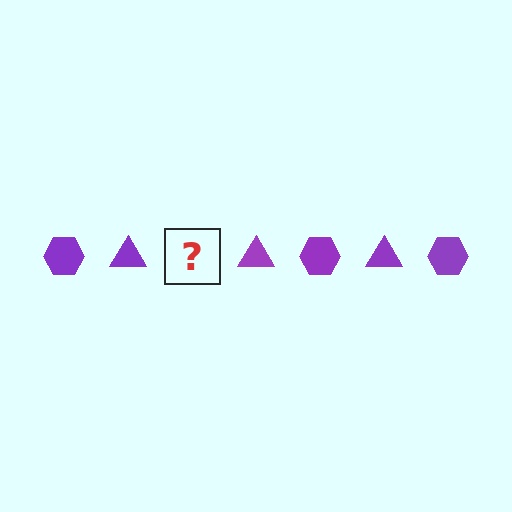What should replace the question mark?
The question mark should be replaced with a purple hexagon.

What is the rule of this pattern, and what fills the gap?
The rule is that the pattern cycles through hexagon, triangle shapes in purple. The gap should be filled with a purple hexagon.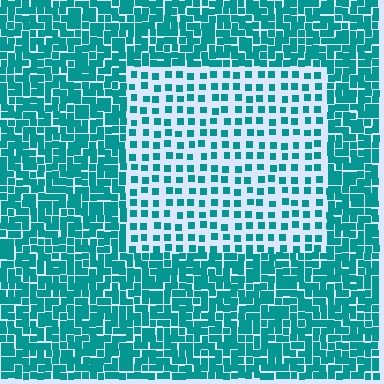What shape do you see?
I see a rectangle.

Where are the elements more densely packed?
The elements are more densely packed outside the rectangle boundary.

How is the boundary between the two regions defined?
The boundary is defined by a change in element density (approximately 2.4x ratio). All elements are the same color, size, and shape.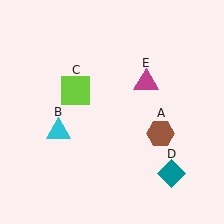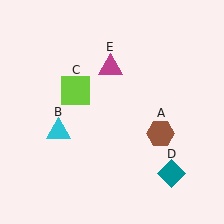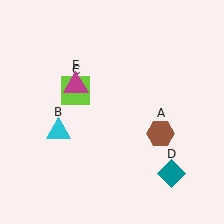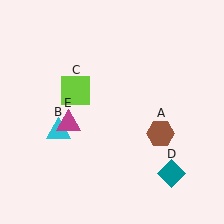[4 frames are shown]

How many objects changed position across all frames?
1 object changed position: magenta triangle (object E).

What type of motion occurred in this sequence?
The magenta triangle (object E) rotated counterclockwise around the center of the scene.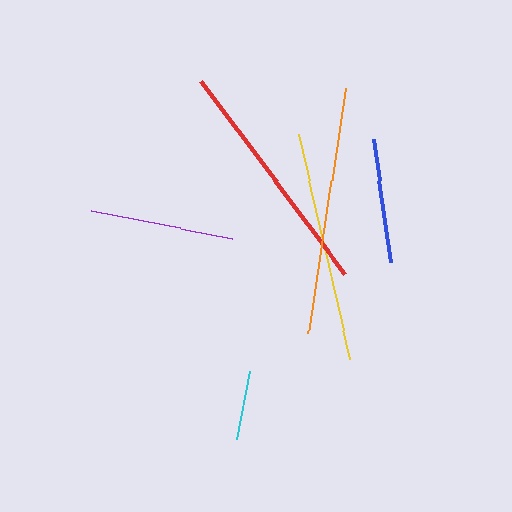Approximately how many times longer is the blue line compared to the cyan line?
The blue line is approximately 1.8 times the length of the cyan line.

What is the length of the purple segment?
The purple segment is approximately 144 pixels long.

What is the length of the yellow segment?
The yellow segment is approximately 230 pixels long.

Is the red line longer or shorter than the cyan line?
The red line is longer than the cyan line.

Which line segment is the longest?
The orange line is the longest at approximately 248 pixels.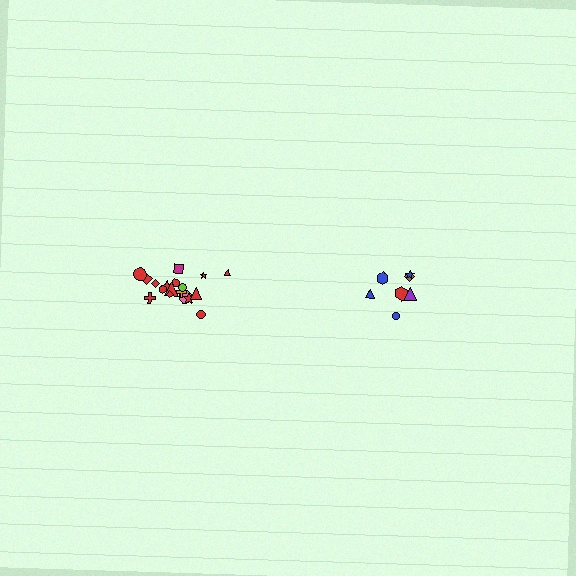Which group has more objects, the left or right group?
The left group.